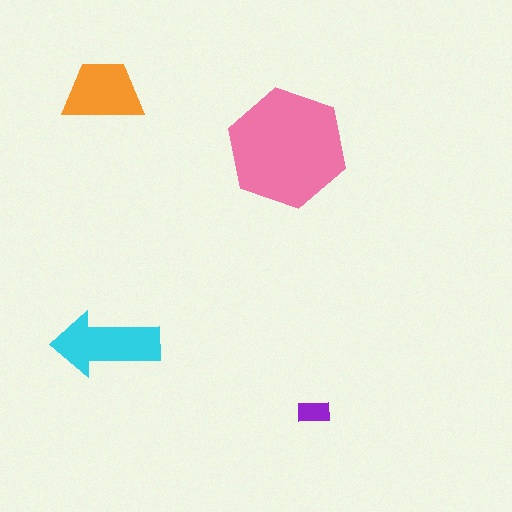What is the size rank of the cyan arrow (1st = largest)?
2nd.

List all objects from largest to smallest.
The pink hexagon, the cyan arrow, the orange trapezoid, the purple rectangle.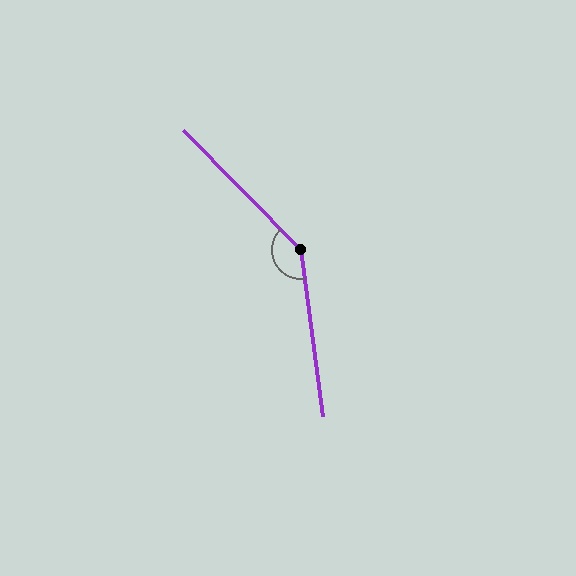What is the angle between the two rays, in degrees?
Approximately 143 degrees.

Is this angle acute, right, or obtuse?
It is obtuse.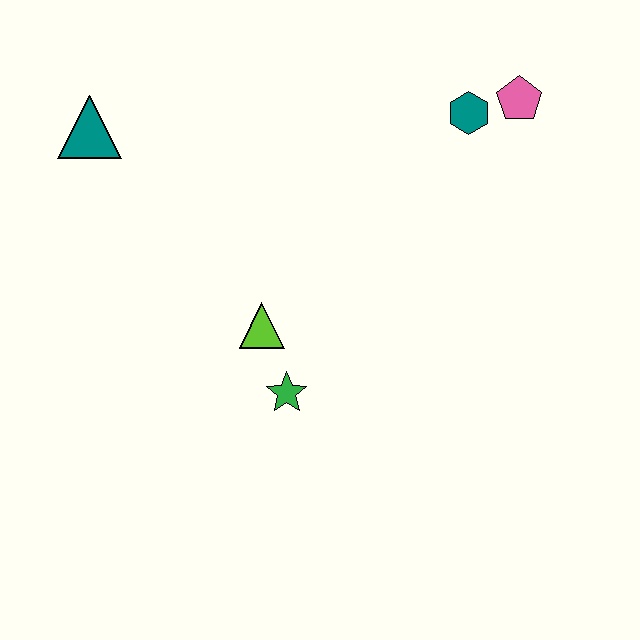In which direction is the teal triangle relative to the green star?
The teal triangle is above the green star.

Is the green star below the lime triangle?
Yes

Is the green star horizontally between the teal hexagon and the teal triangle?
Yes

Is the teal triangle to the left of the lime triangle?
Yes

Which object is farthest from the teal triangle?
The pink pentagon is farthest from the teal triangle.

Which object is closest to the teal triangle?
The lime triangle is closest to the teal triangle.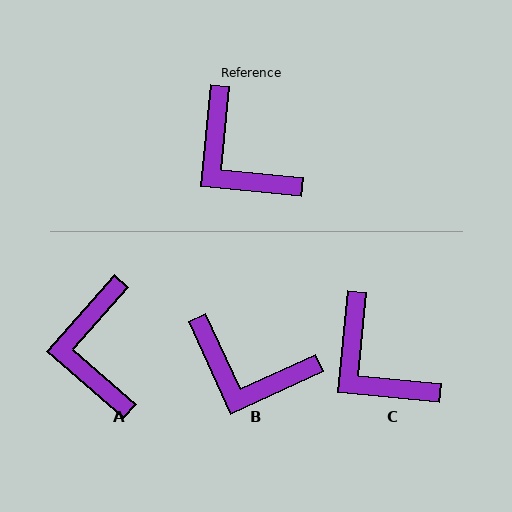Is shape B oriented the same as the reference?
No, it is off by about 30 degrees.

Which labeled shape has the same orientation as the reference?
C.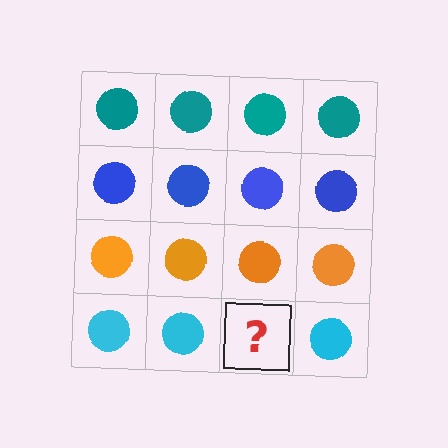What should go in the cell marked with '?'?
The missing cell should contain a cyan circle.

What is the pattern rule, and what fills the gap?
The rule is that each row has a consistent color. The gap should be filled with a cyan circle.